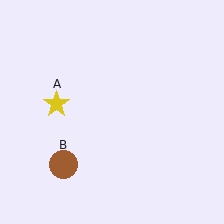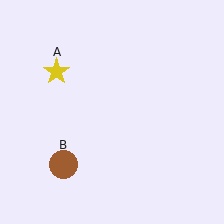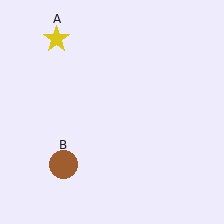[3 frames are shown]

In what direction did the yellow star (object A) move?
The yellow star (object A) moved up.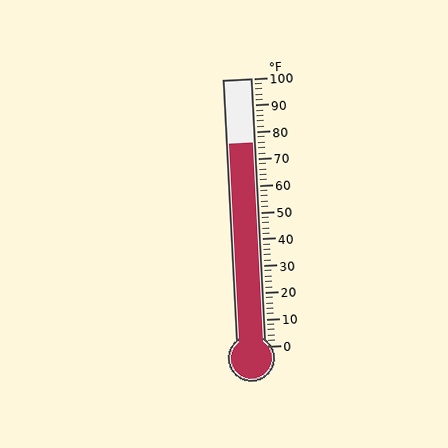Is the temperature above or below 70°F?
The temperature is above 70°F.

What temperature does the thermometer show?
The thermometer shows approximately 76°F.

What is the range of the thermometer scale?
The thermometer scale ranges from 0°F to 100°F.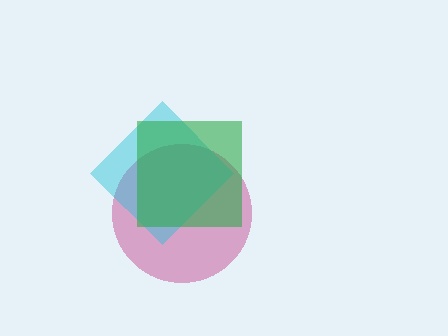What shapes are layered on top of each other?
The layered shapes are: a magenta circle, a cyan diamond, a green square.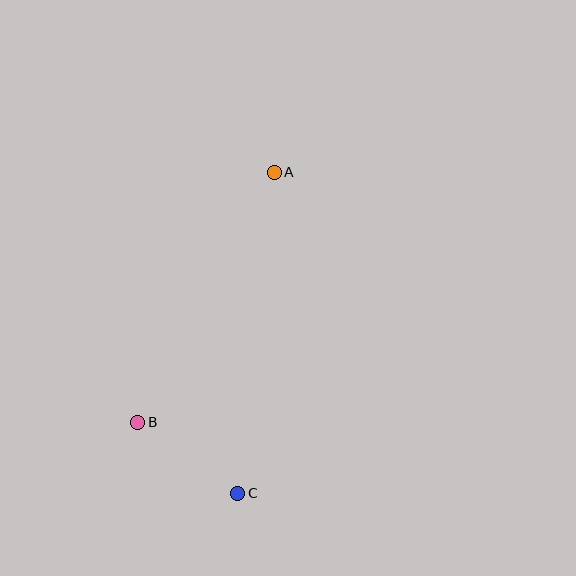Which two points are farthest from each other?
Points A and C are farthest from each other.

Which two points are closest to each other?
Points B and C are closest to each other.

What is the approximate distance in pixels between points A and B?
The distance between A and B is approximately 285 pixels.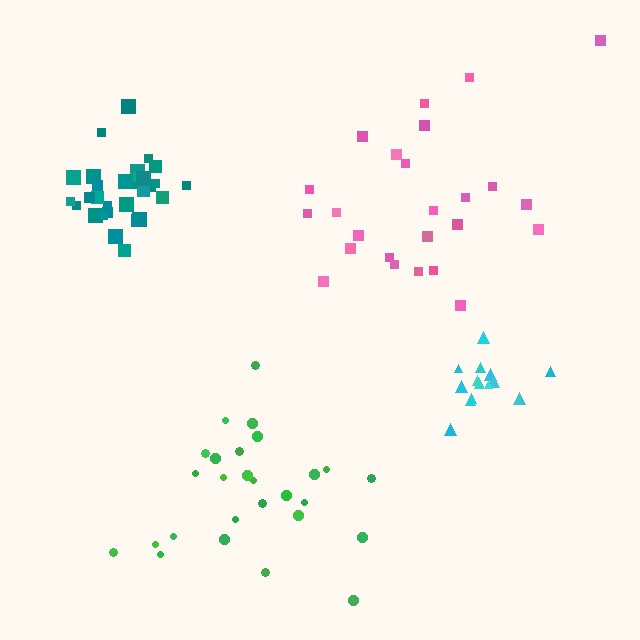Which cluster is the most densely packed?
Teal.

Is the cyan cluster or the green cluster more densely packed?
Cyan.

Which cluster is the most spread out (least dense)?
Pink.